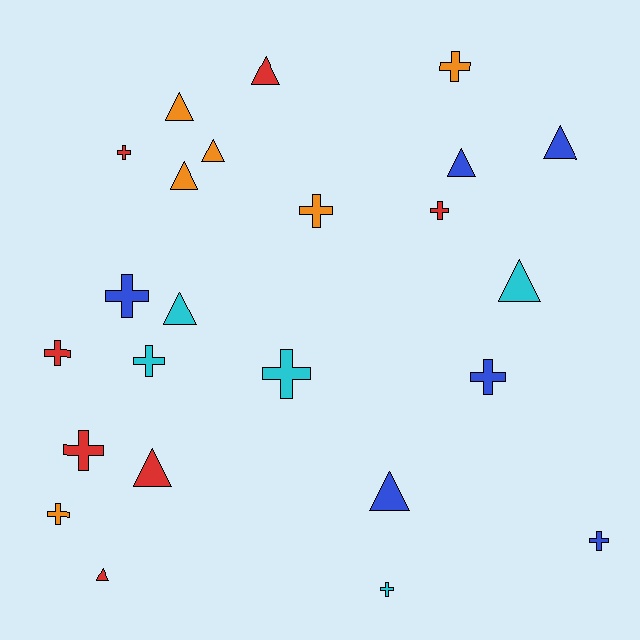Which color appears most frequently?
Red, with 7 objects.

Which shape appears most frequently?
Cross, with 13 objects.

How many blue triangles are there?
There are 3 blue triangles.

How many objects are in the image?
There are 24 objects.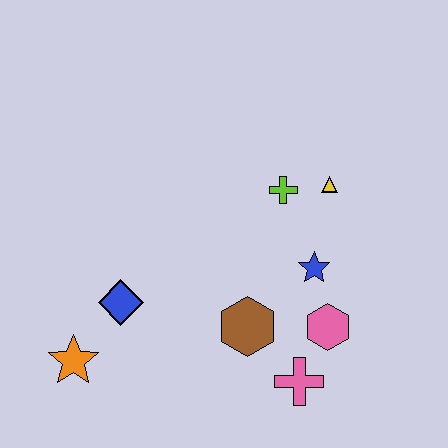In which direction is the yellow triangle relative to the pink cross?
The yellow triangle is above the pink cross.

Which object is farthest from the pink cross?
The orange star is farthest from the pink cross.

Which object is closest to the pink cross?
The pink hexagon is closest to the pink cross.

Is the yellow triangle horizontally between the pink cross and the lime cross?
No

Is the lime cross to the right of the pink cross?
No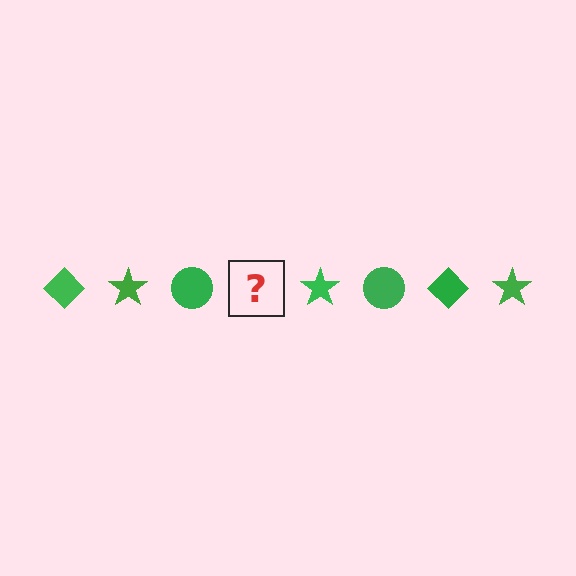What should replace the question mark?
The question mark should be replaced with a green diamond.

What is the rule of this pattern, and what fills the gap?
The rule is that the pattern cycles through diamond, star, circle shapes in green. The gap should be filled with a green diamond.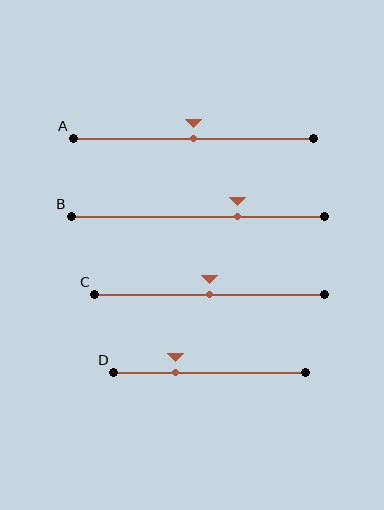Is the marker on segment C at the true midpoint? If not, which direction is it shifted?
Yes, the marker on segment C is at the true midpoint.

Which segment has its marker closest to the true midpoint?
Segment A has its marker closest to the true midpoint.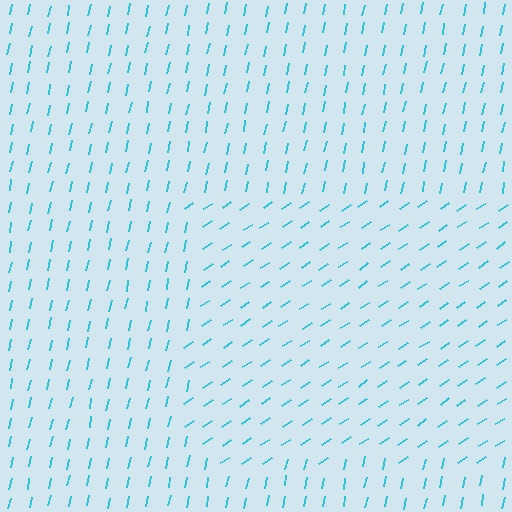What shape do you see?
I see a rectangle.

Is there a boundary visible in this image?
Yes, there is a texture boundary formed by a change in line orientation.